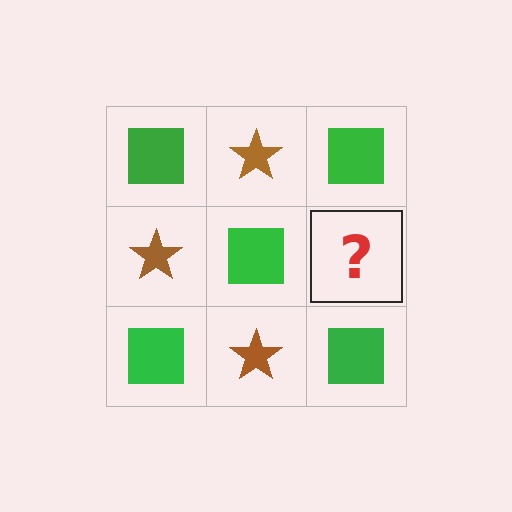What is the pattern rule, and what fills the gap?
The rule is that it alternates green square and brown star in a checkerboard pattern. The gap should be filled with a brown star.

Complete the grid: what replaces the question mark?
The question mark should be replaced with a brown star.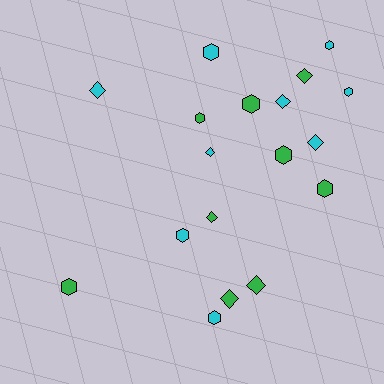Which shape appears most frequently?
Hexagon, with 10 objects.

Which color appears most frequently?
Cyan, with 9 objects.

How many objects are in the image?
There are 18 objects.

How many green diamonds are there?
There are 4 green diamonds.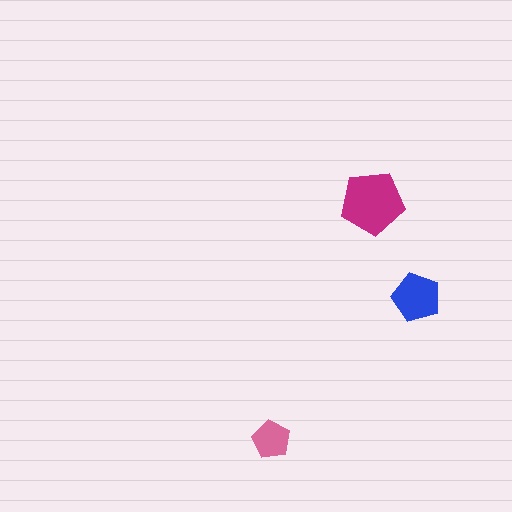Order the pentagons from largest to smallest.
the magenta one, the blue one, the pink one.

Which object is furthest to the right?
The blue pentagon is rightmost.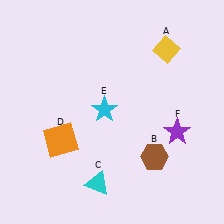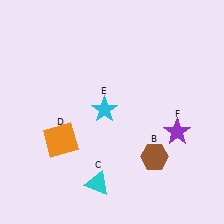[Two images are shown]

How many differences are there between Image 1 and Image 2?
There is 1 difference between the two images.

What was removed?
The yellow diamond (A) was removed in Image 2.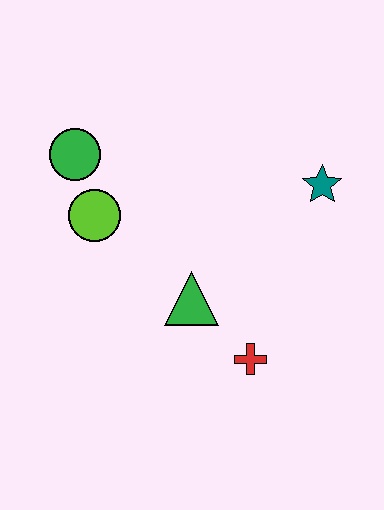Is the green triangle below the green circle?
Yes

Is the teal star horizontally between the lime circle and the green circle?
No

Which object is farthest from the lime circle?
The teal star is farthest from the lime circle.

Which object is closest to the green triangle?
The red cross is closest to the green triangle.